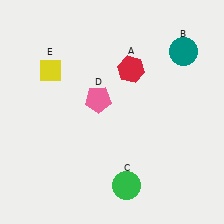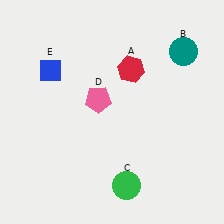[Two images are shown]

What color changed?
The diamond (E) changed from yellow in Image 1 to blue in Image 2.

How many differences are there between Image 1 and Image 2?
There is 1 difference between the two images.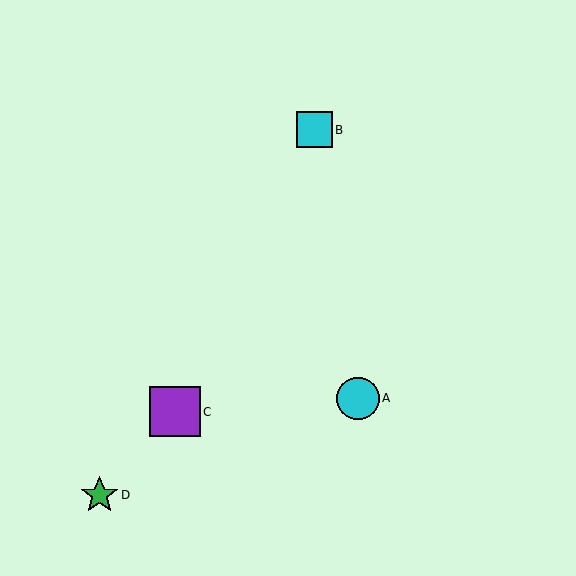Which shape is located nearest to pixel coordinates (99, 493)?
The green star (labeled D) at (99, 495) is nearest to that location.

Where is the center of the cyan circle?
The center of the cyan circle is at (358, 398).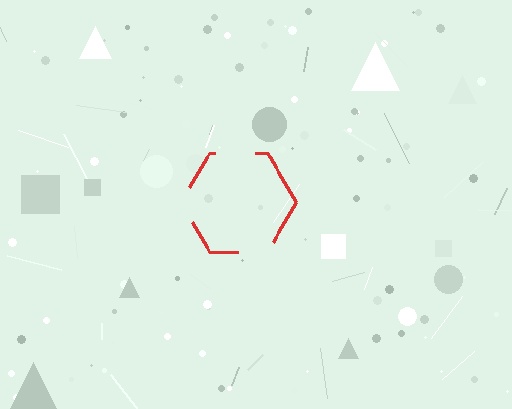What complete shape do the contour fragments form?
The contour fragments form a hexagon.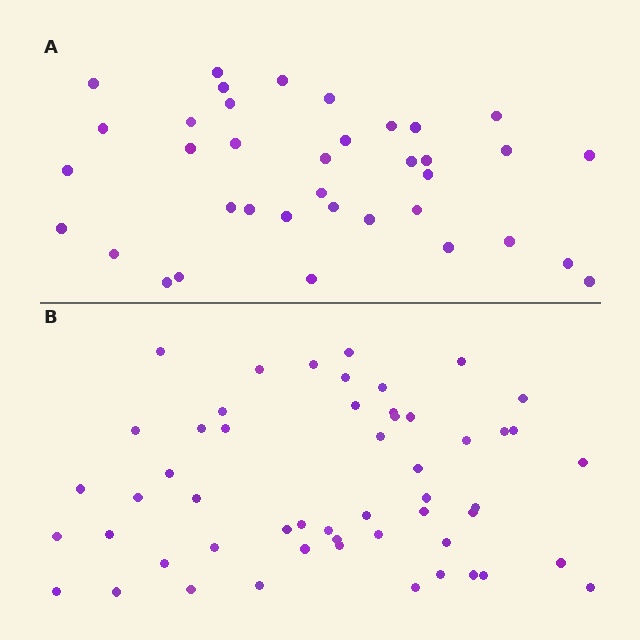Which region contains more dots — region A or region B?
Region B (the bottom region) has more dots.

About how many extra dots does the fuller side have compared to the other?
Region B has approximately 15 more dots than region A.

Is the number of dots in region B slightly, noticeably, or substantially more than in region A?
Region B has noticeably more, but not dramatically so. The ratio is roughly 1.4 to 1.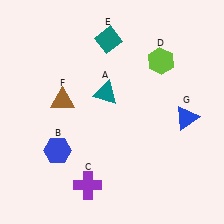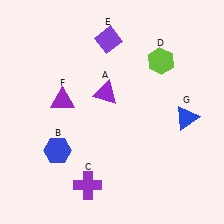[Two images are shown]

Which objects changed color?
A changed from teal to purple. E changed from teal to purple. F changed from brown to purple.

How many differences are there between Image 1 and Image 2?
There are 3 differences between the two images.